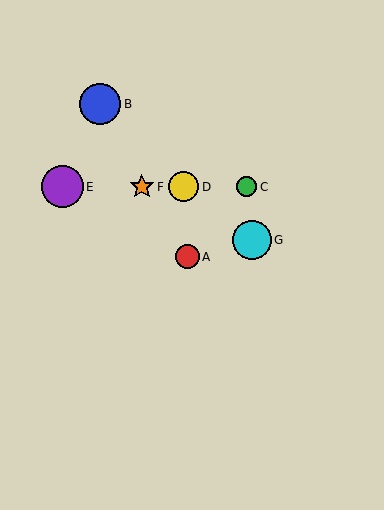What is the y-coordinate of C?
Object C is at y≈187.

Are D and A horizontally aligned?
No, D is at y≈187 and A is at y≈257.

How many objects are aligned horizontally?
4 objects (C, D, E, F) are aligned horizontally.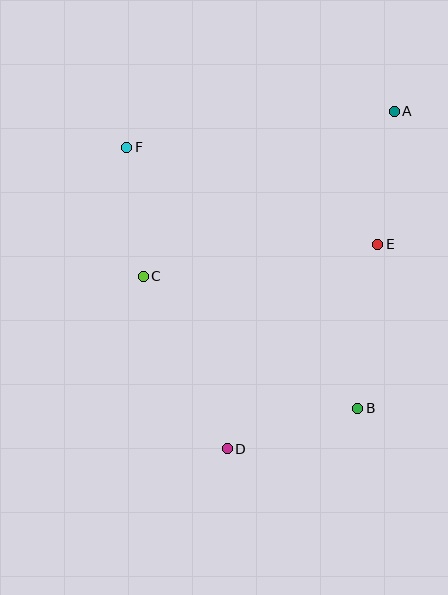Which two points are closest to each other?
Points C and F are closest to each other.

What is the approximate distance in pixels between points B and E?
The distance between B and E is approximately 165 pixels.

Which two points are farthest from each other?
Points A and D are farthest from each other.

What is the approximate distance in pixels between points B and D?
The distance between B and D is approximately 136 pixels.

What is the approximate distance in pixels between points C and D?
The distance between C and D is approximately 192 pixels.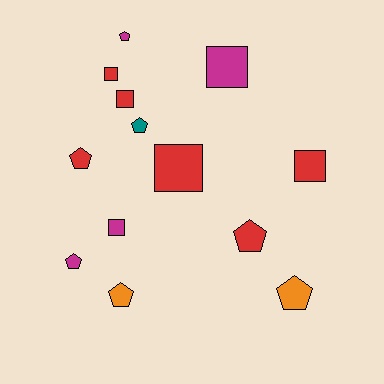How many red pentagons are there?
There are 2 red pentagons.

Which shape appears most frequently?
Pentagon, with 7 objects.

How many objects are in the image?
There are 13 objects.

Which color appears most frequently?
Red, with 6 objects.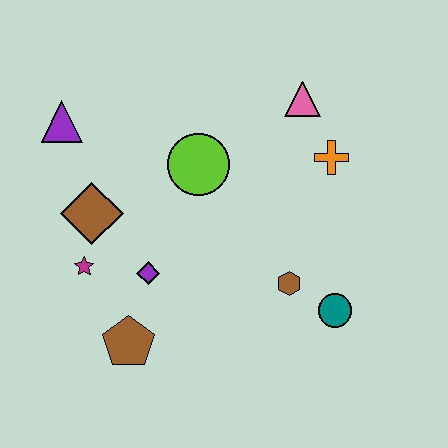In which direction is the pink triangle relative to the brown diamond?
The pink triangle is to the right of the brown diamond.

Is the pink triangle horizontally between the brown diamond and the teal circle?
Yes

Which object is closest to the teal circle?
The brown hexagon is closest to the teal circle.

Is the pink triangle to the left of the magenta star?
No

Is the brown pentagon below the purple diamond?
Yes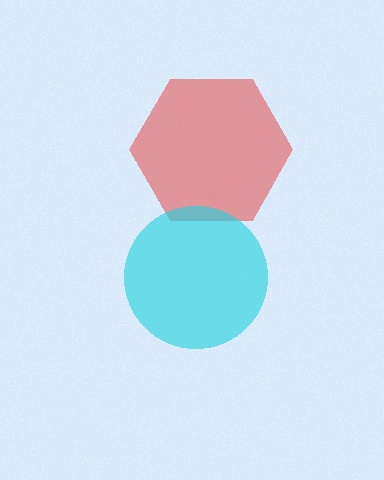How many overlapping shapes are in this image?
There are 2 overlapping shapes in the image.